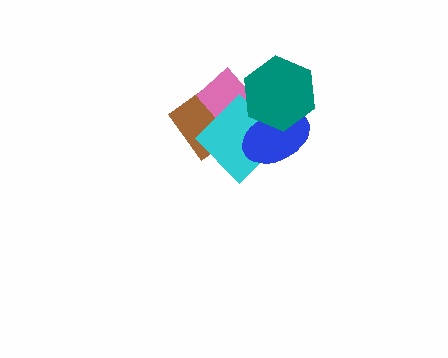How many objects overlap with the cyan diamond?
4 objects overlap with the cyan diamond.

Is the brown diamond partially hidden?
Yes, it is partially covered by another shape.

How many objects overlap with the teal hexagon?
3 objects overlap with the teal hexagon.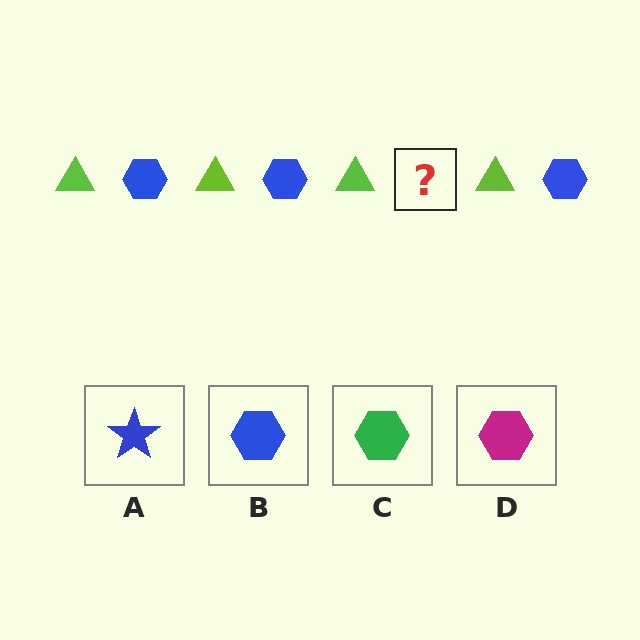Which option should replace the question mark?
Option B.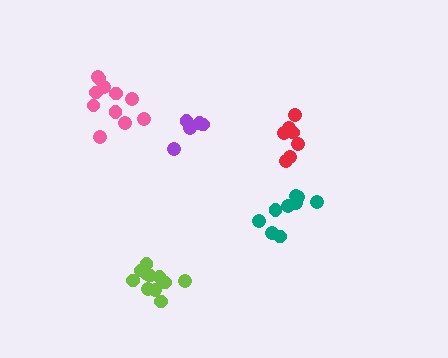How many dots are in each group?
Group 1: 5 dots, Group 2: 11 dots, Group 3: 7 dots, Group 4: 11 dots, Group 5: 9 dots (43 total).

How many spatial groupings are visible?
There are 5 spatial groupings.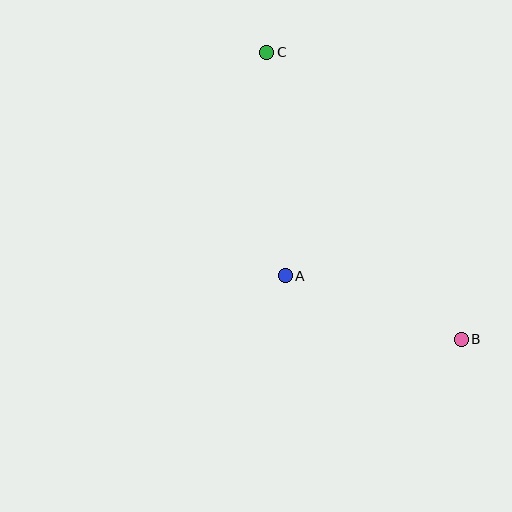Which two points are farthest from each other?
Points B and C are farthest from each other.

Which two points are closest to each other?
Points A and B are closest to each other.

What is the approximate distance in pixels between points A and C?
The distance between A and C is approximately 224 pixels.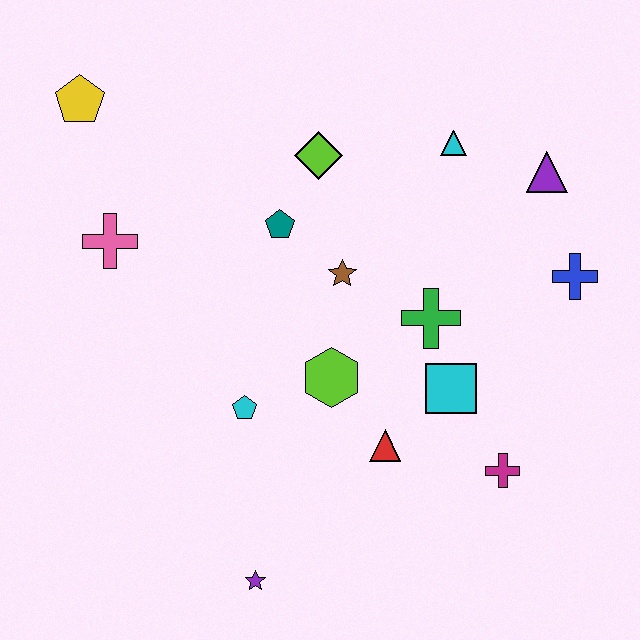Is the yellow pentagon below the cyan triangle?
No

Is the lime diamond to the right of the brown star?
No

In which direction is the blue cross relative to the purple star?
The blue cross is to the right of the purple star.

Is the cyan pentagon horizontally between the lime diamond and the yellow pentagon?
Yes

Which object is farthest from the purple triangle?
The purple star is farthest from the purple triangle.